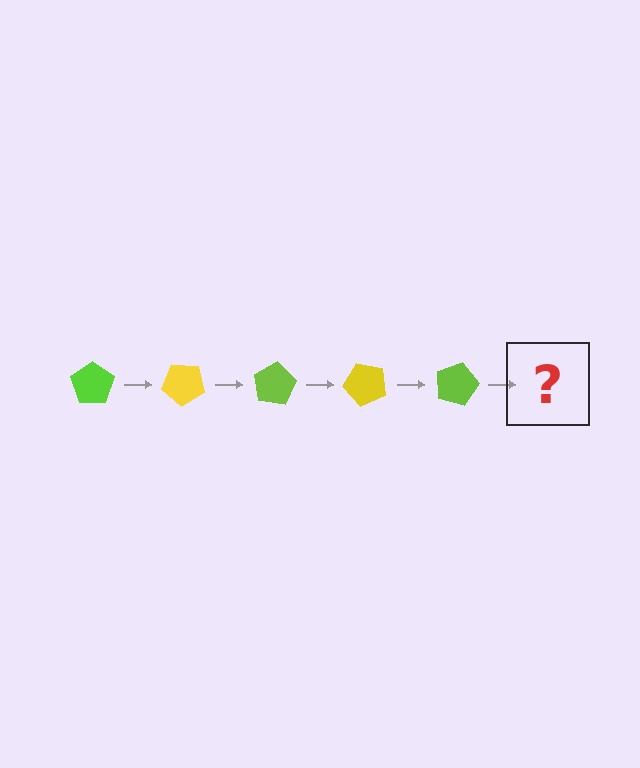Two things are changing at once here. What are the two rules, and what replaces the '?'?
The two rules are that it rotates 40 degrees each step and the color cycles through lime and yellow. The '?' should be a yellow pentagon, rotated 200 degrees from the start.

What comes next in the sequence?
The next element should be a yellow pentagon, rotated 200 degrees from the start.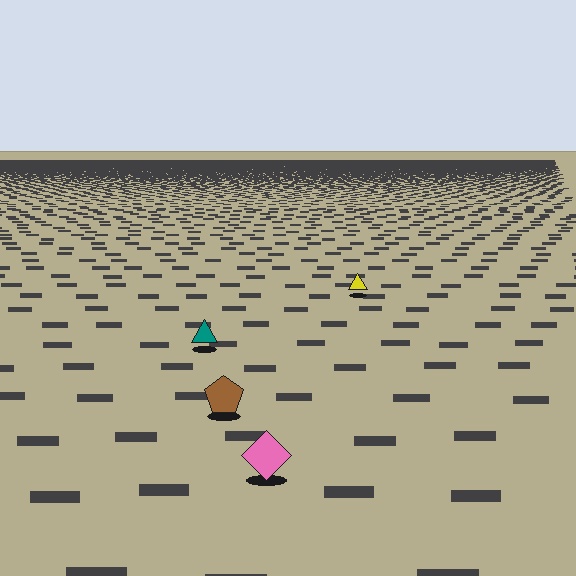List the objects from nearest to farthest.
From nearest to farthest: the pink diamond, the brown pentagon, the teal triangle, the yellow triangle.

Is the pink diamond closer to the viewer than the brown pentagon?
Yes. The pink diamond is closer — you can tell from the texture gradient: the ground texture is coarser near it.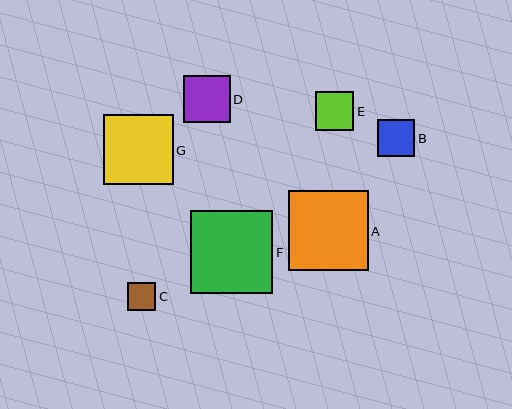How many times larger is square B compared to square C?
Square B is approximately 1.3 times the size of square C.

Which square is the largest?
Square F is the largest with a size of approximately 83 pixels.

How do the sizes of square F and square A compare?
Square F and square A are approximately the same size.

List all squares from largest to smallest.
From largest to smallest: F, A, G, D, E, B, C.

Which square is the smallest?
Square C is the smallest with a size of approximately 28 pixels.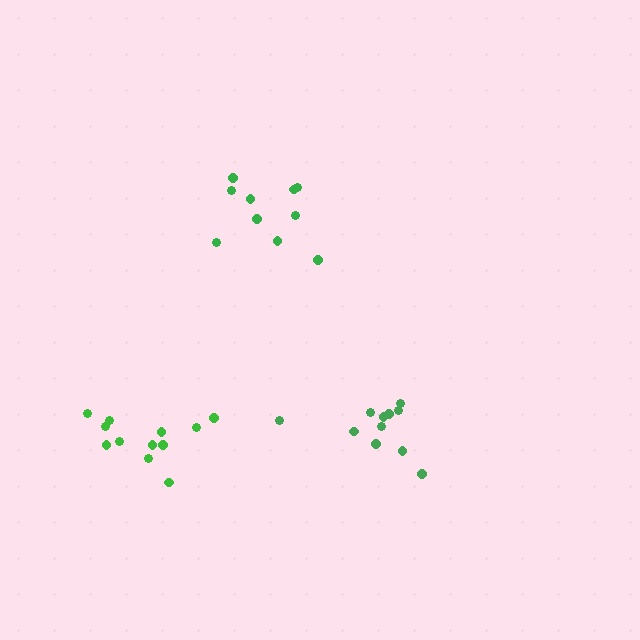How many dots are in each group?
Group 1: 10 dots, Group 2: 11 dots, Group 3: 12 dots (33 total).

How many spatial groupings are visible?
There are 3 spatial groupings.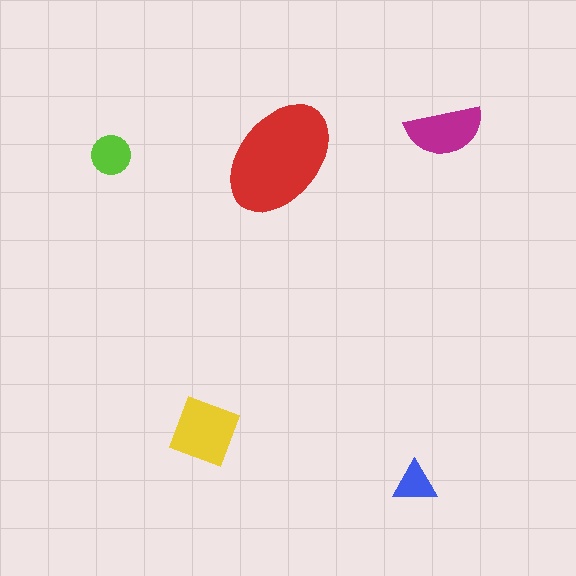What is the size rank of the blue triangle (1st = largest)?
5th.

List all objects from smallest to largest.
The blue triangle, the lime circle, the magenta semicircle, the yellow square, the red ellipse.